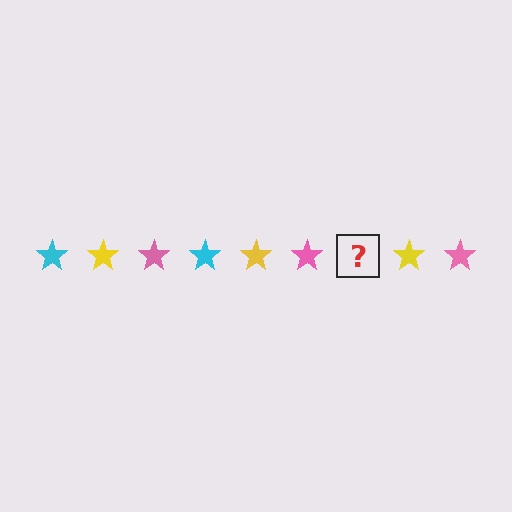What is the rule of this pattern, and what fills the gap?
The rule is that the pattern cycles through cyan, yellow, pink stars. The gap should be filled with a cyan star.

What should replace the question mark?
The question mark should be replaced with a cyan star.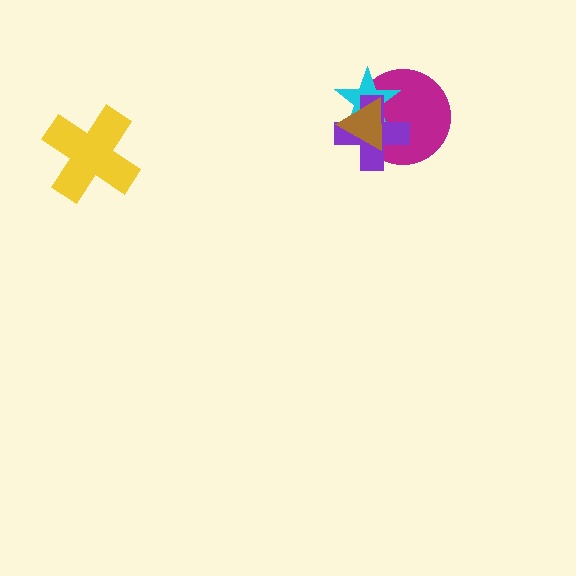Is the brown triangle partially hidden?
No, no other shape covers it.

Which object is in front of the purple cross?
The brown triangle is in front of the purple cross.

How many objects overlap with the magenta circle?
3 objects overlap with the magenta circle.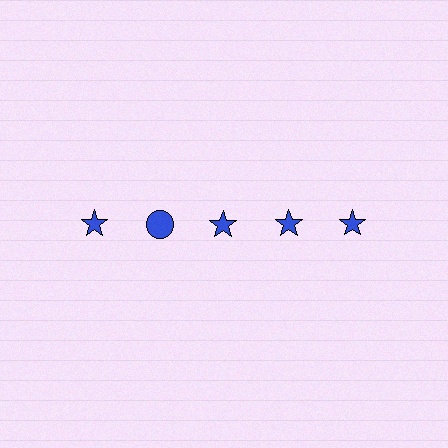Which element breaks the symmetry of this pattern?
The blue circle in the top row, second from left column breaks the symmetry. All other shapes are blue stars.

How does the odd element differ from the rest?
It has a different shape: circle instead of star.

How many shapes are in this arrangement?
There are 5 shapes arranged in a grid pattern.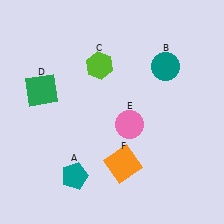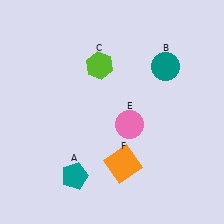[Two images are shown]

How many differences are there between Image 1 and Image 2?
There is 1 difference between the two images.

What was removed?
The green square (D) was removed in Image 2.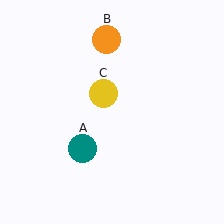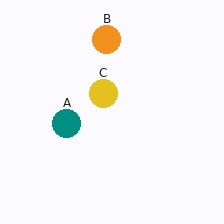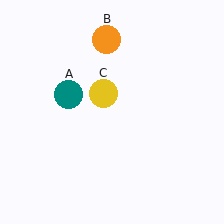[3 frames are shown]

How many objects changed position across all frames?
1 object changed position: teal circle (object A).